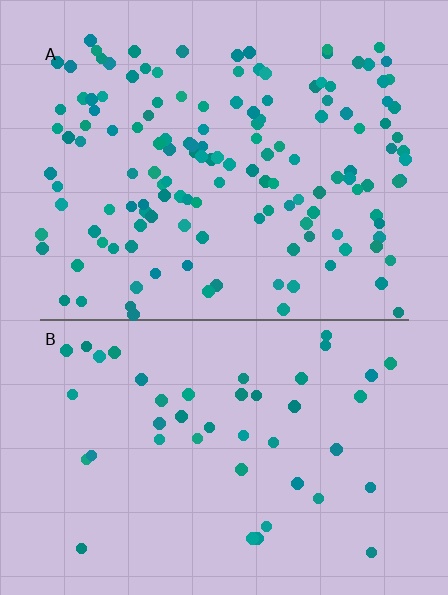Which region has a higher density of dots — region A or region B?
A (the top).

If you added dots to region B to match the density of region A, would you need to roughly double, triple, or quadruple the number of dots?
Approximately triple.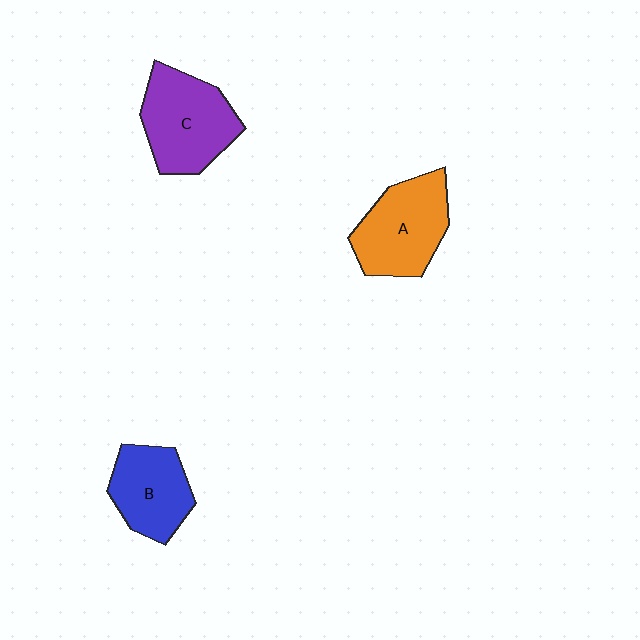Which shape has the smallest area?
Shape B (blue).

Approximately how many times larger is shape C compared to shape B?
Approximately 1.3 times.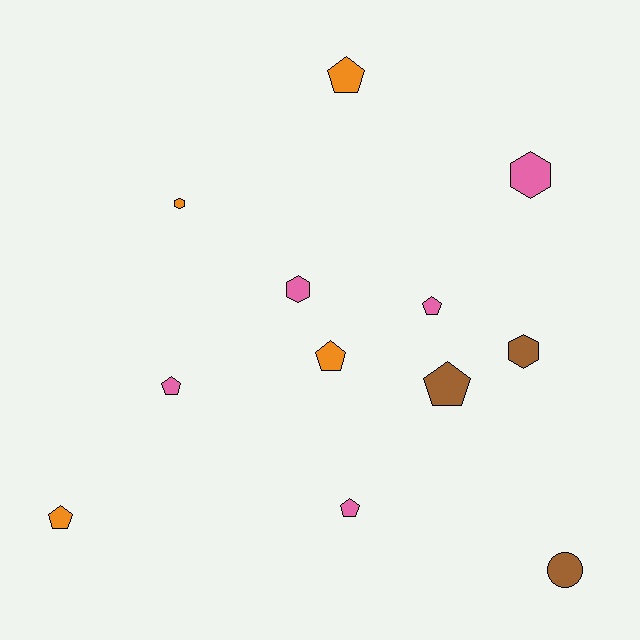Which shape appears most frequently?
Pentagon, with 7 objects.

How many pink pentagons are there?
There are 3 pink pentagons.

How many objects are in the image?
There are 12 objects.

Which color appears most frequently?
Pink, with 5 objects.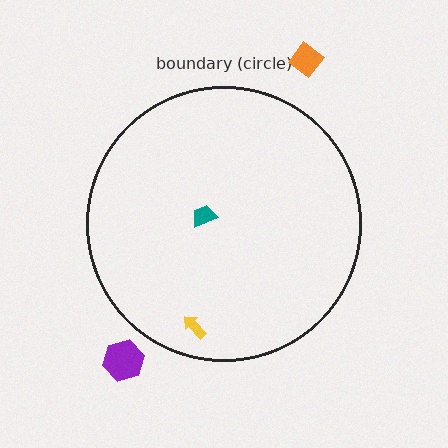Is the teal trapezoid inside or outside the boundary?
Inside.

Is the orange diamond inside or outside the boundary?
Outside.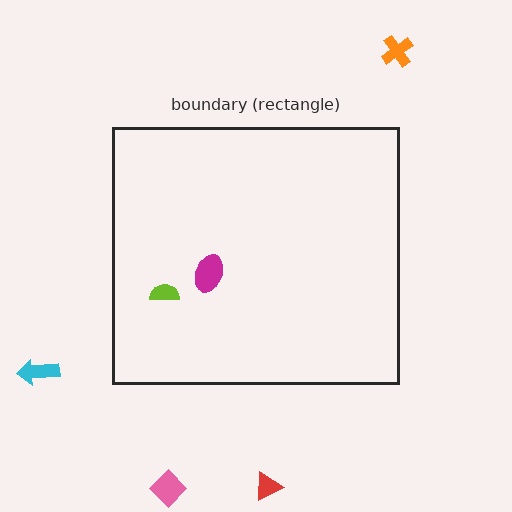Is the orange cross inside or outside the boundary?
Outside.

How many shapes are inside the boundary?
2 inside, 4 outside.